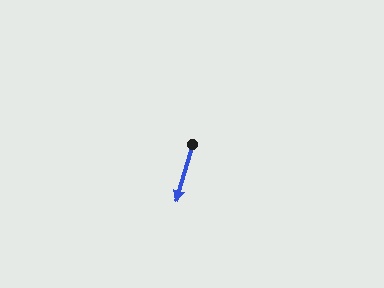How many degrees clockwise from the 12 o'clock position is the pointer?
Approximately 196 degrees.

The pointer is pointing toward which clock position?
Roughly 7 o'clock.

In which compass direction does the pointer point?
South.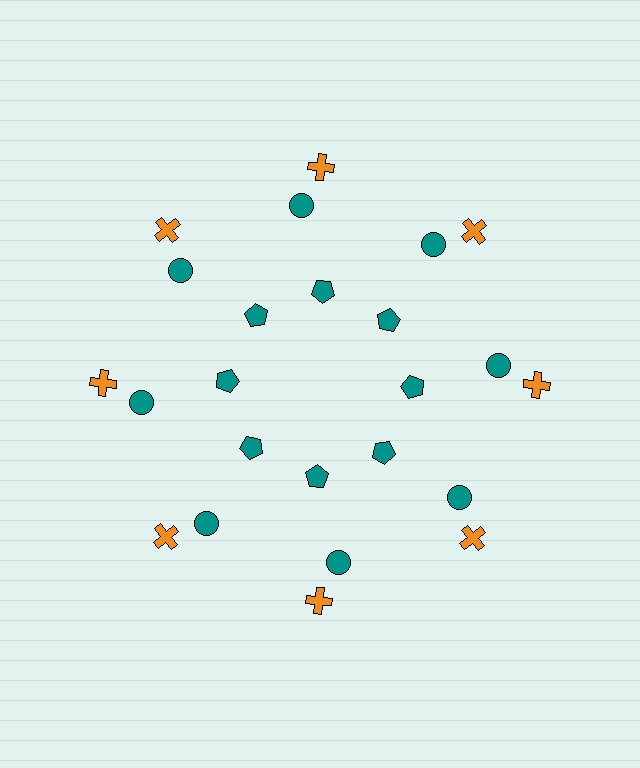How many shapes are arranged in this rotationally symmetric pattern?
There are 24 shapes, arranged in 8 groups of 3.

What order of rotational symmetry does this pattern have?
This pattern has 8-fold rotational symmetry.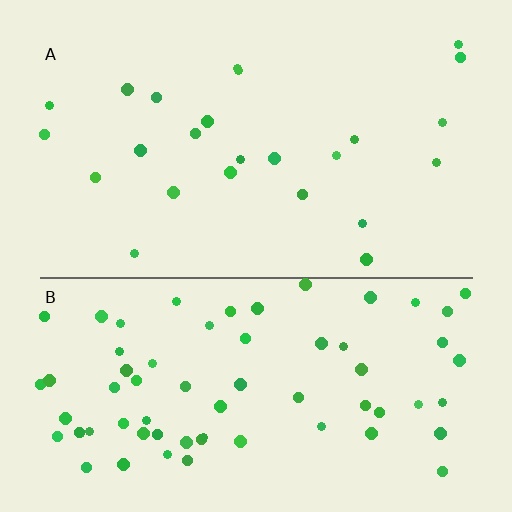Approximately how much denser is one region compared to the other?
Approximately 2.8× — region B over region A.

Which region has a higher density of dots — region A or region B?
B (the bottom).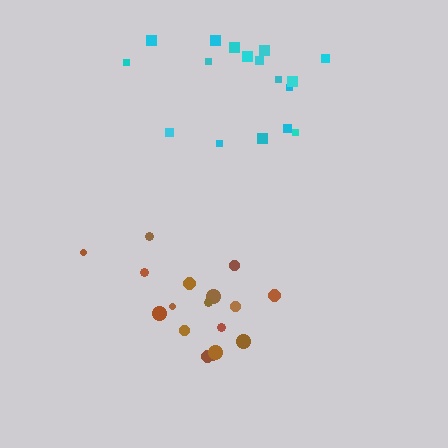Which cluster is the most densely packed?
Brown.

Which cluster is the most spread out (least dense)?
Cyan.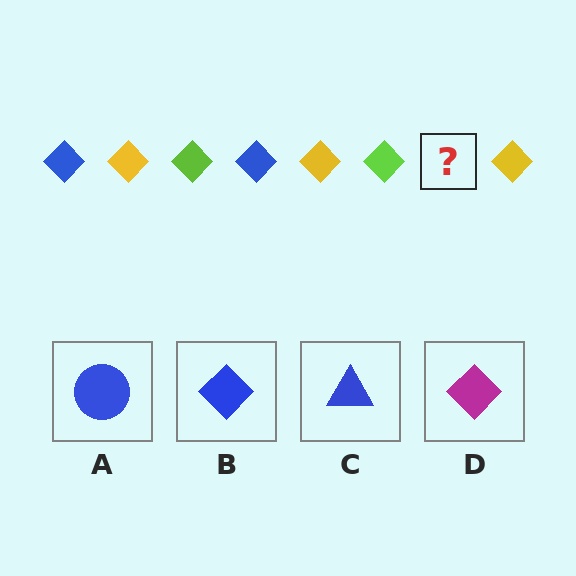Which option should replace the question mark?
Option B.